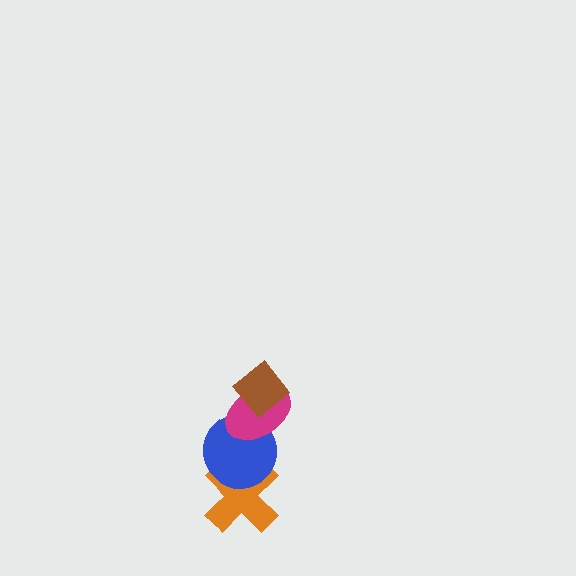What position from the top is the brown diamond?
The brown diamond is 1st from the top.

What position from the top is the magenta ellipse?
The magenta ellipse is 2nd from the top.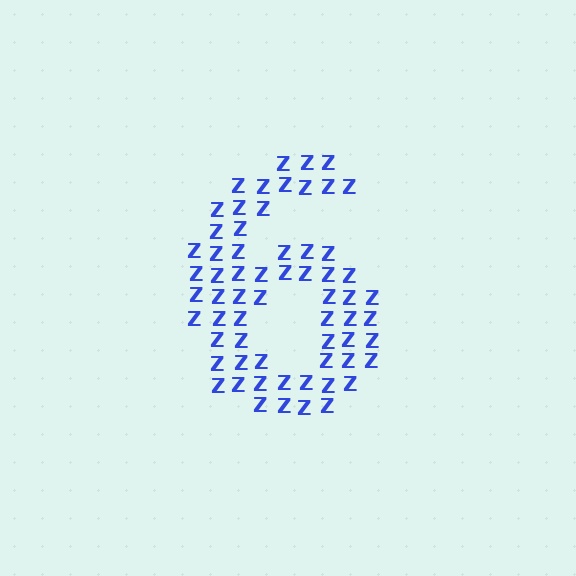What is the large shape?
The large shape is the digit 6.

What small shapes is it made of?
It is made of small letter Z's.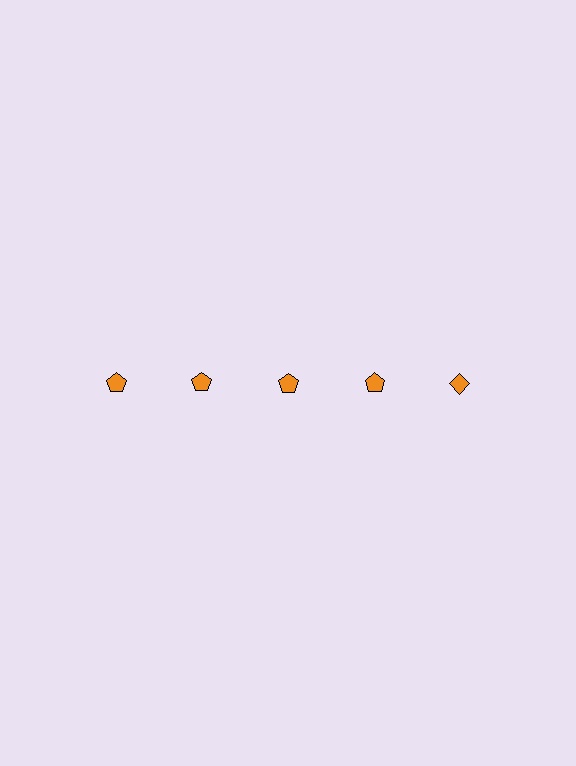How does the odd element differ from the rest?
It has a different shape: diamond instead of pentagon.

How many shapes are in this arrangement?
There are 5 shapes arranged in a grid pattern.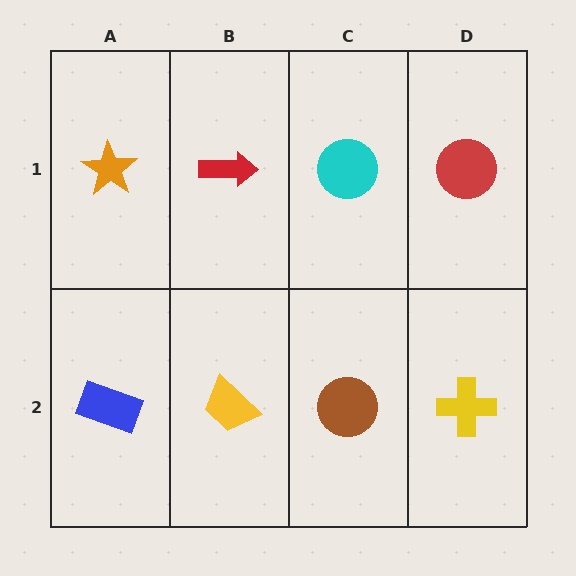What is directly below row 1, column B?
A yellow trapezoid.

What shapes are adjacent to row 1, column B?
A yellow trapezoid (row 2, column B), an orange star (row 1, column A), a cyan circle (row 1, column C).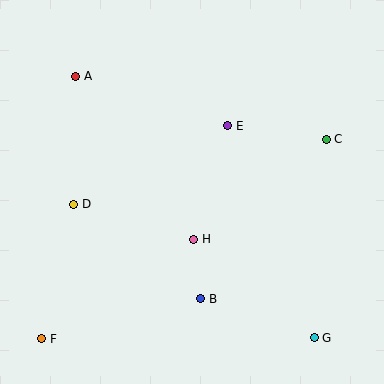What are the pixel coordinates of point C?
Point C is at (326, 139).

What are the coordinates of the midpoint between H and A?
The midpoint between H and A is at (135, 158).